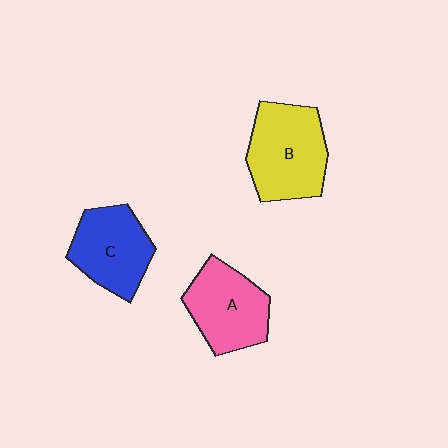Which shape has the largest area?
Shape B (yellow).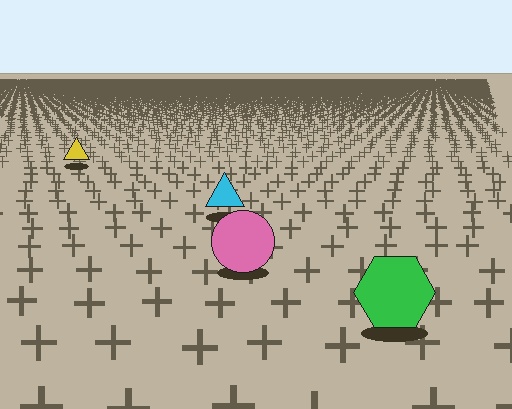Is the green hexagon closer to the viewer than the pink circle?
Yes. The green hexagon is closer — you can tell from the texture gradient: the ground texture is coarser near it.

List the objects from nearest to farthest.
From nearest to farthest: the green hexagon, the pink circle, the cyan triangle, the yellow triangle.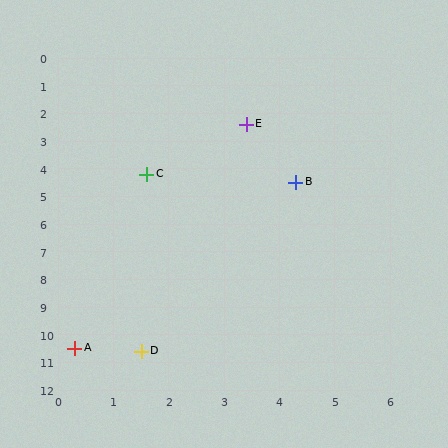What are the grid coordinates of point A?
Point A is at approximately (0.3, 10.5).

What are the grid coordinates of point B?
Point B is at approximately (4.3, 4.5).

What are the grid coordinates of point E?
Point E is at approximately (3.4, 2.4).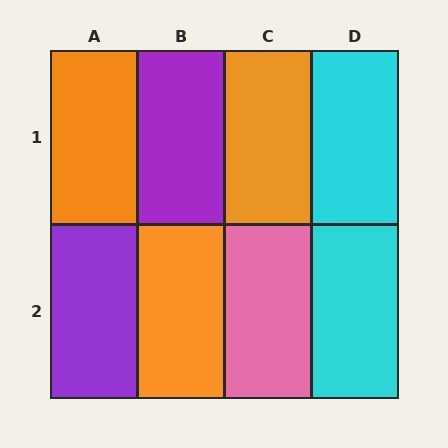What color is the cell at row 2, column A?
Purple.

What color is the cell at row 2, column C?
Pink.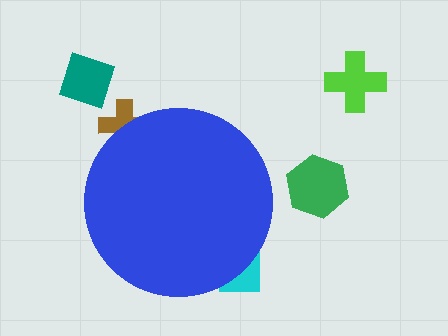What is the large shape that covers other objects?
A blue circle.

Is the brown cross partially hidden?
Yes, the brown cross is partially hidden behind the blue circle.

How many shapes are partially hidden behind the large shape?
2 shapes are partially hidden.